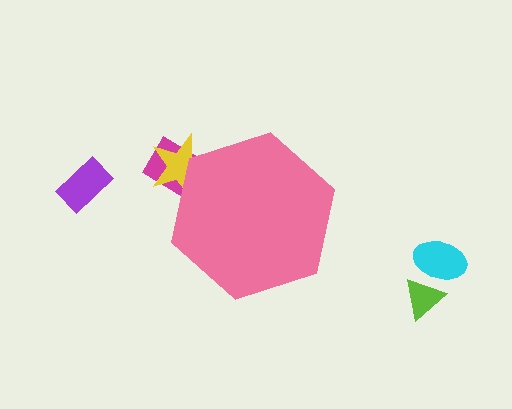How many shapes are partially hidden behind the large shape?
2 shapes are partially hidden.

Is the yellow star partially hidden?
Yes, the yellow star is partially hidden behind the pink hexagon.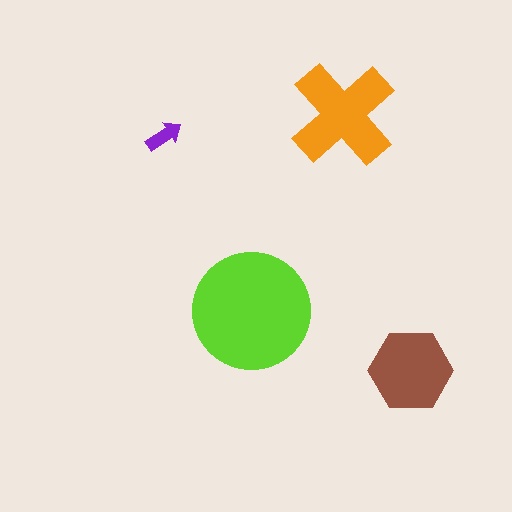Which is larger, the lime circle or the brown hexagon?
The lime circle.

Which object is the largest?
The lime circle.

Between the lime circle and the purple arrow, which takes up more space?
The lime circle.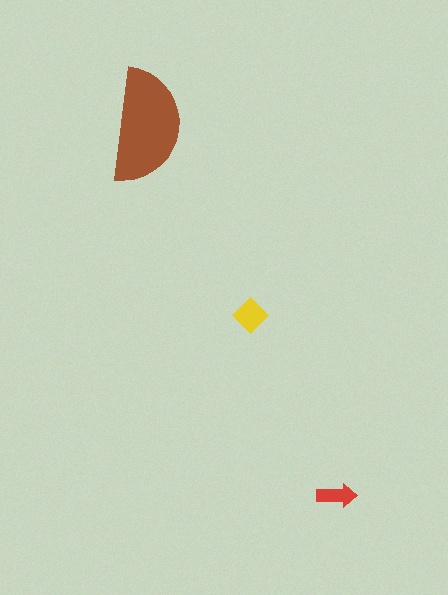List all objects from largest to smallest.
The brown semicircle, the yellow diamond, the red arrow.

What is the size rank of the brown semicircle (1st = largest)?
1st.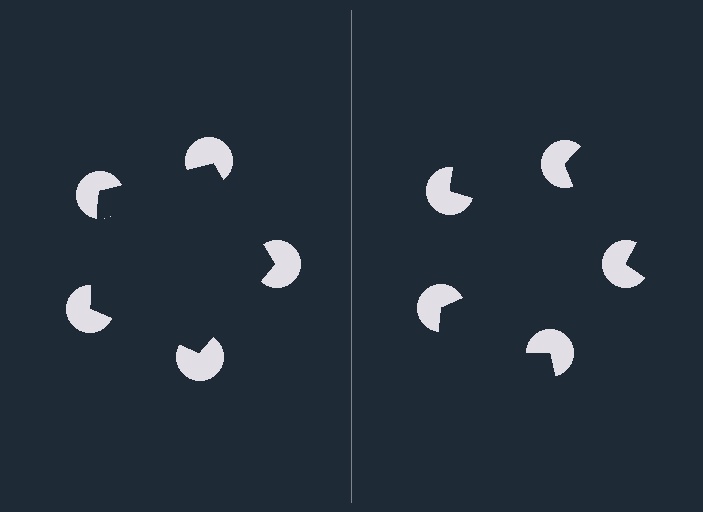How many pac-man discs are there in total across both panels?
10 — 5 on each side.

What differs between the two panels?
The pac-man discs are positioned identically on both sides; only the wedge orientations differ. On the left they align to a pentagon; on the right they are misaligned.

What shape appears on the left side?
An illusory pentagon.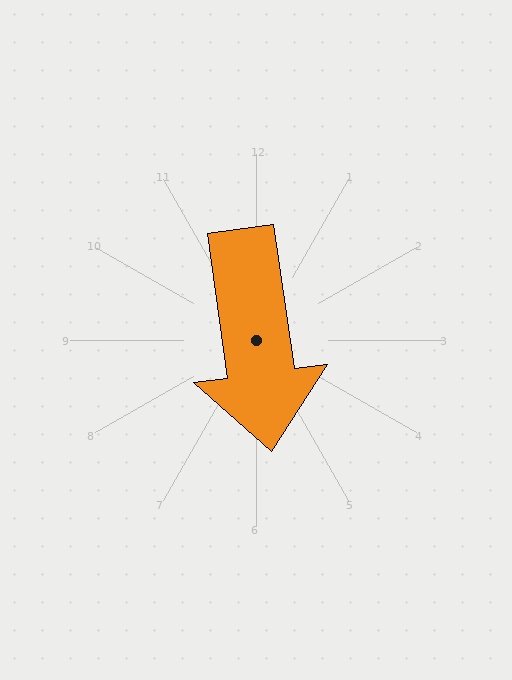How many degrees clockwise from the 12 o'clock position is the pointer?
Approximately 172 degrees.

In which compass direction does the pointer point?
South.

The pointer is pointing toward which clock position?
Roughly 6 o'clock.